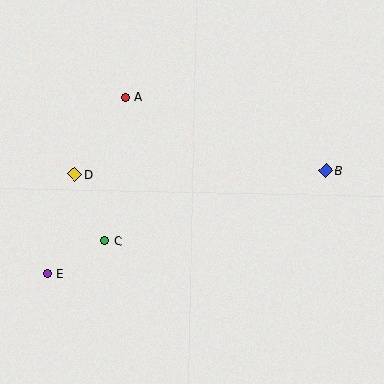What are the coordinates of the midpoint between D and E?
The midpoint between D and E is at (61, 224).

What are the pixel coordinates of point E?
Point E is at (47, 274).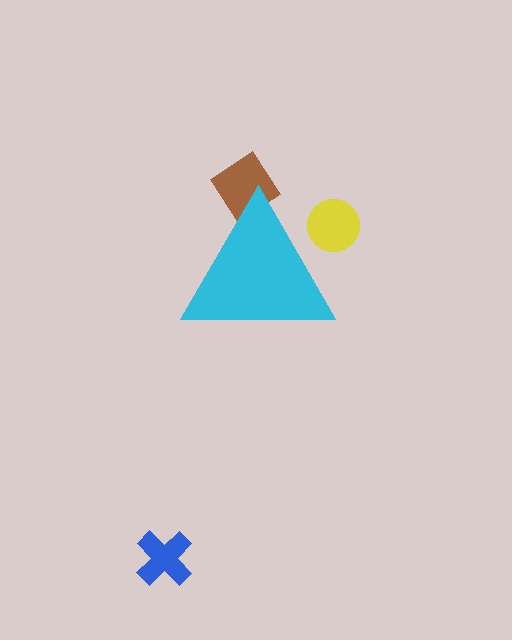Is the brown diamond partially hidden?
Yes, the brown diamond is partially hidden behind the cyan triangle.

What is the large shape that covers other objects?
A cyan triangle.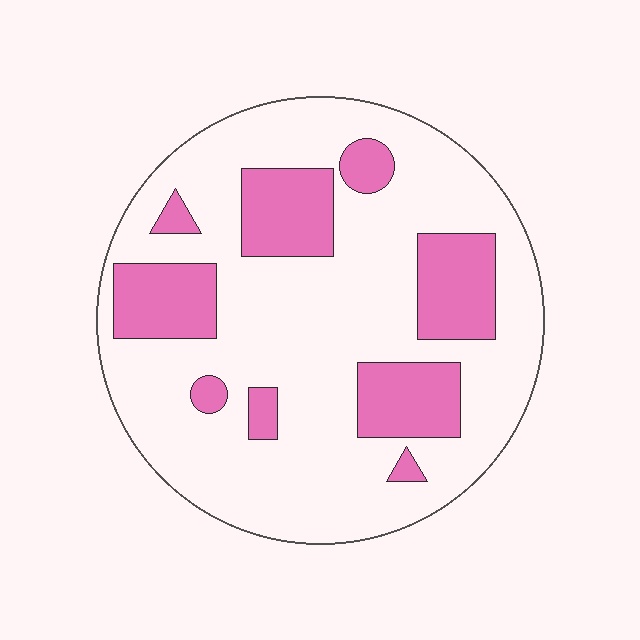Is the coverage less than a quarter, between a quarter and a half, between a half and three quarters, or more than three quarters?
Between a quarter and a half.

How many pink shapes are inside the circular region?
9.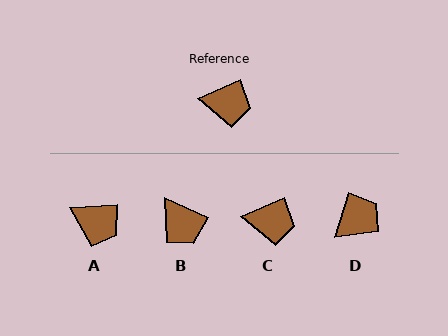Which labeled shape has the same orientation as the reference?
C.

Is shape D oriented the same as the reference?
No, it is off by about 49 degrees.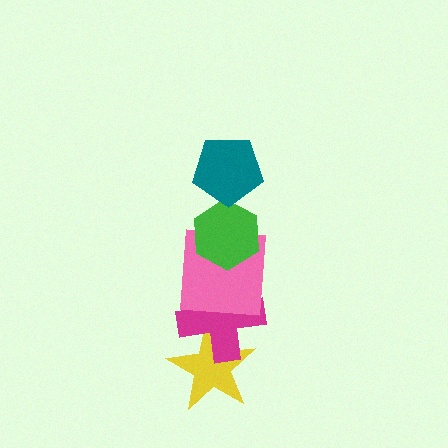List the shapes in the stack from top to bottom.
From top to bottom: the teal pentagon, the green hexagon, the pink square, the magenta cross, the yellow star.